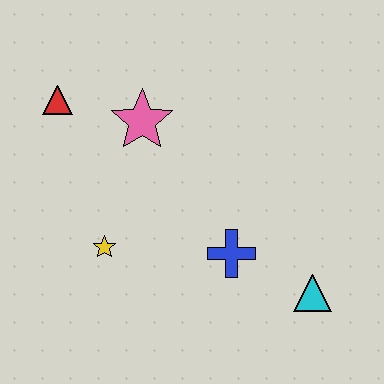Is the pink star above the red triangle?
No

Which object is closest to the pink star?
The red triangle is closest to the pink star.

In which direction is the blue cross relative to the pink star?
The blue cross is below the pink star.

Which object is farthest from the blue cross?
The red triangle is farthest from the blue cross.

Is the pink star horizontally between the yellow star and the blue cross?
Yes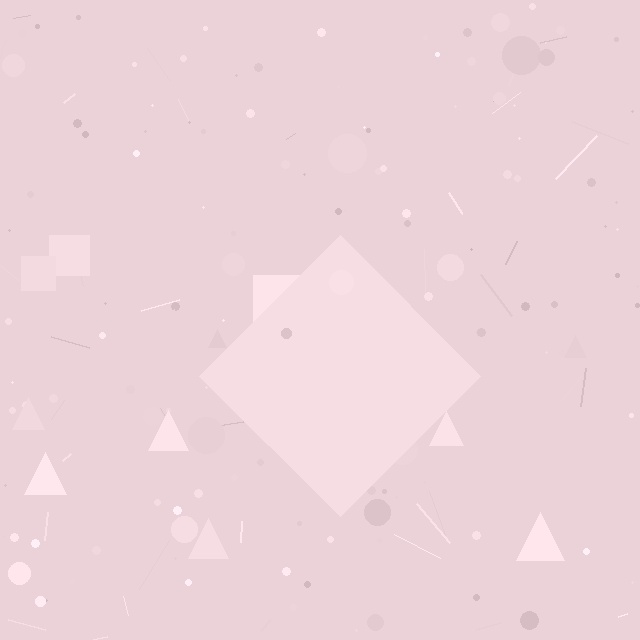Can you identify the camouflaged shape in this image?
The camouflaged shape is a diamond.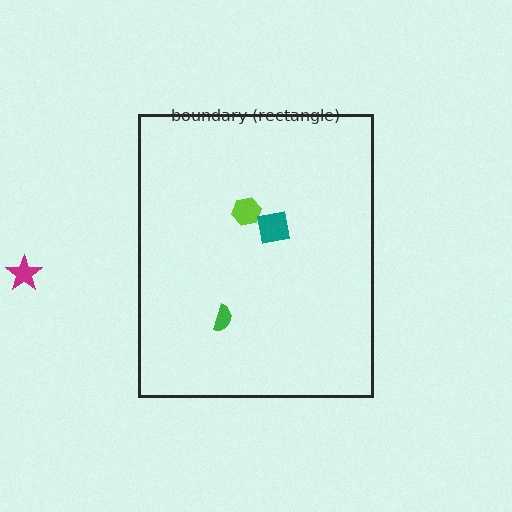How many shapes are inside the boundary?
3 inside, 1 outside.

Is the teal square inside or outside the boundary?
Inside.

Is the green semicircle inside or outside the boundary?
Inside.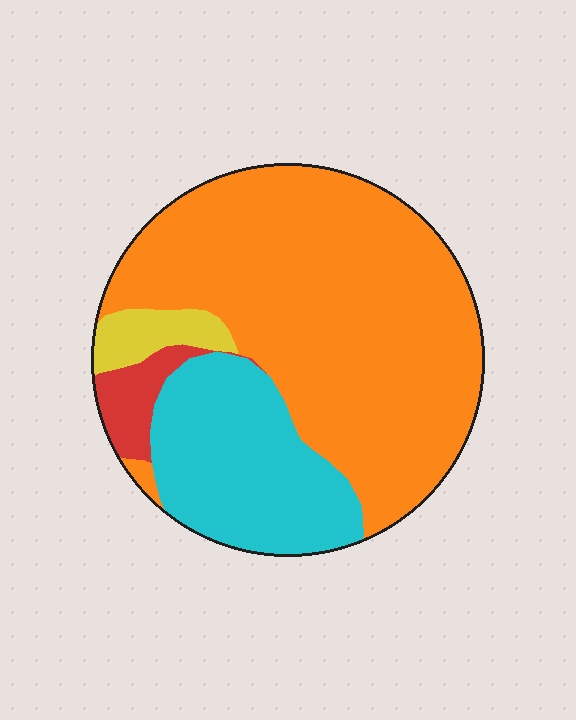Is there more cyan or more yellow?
Cyan.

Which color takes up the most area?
Orange, at roughly 65%.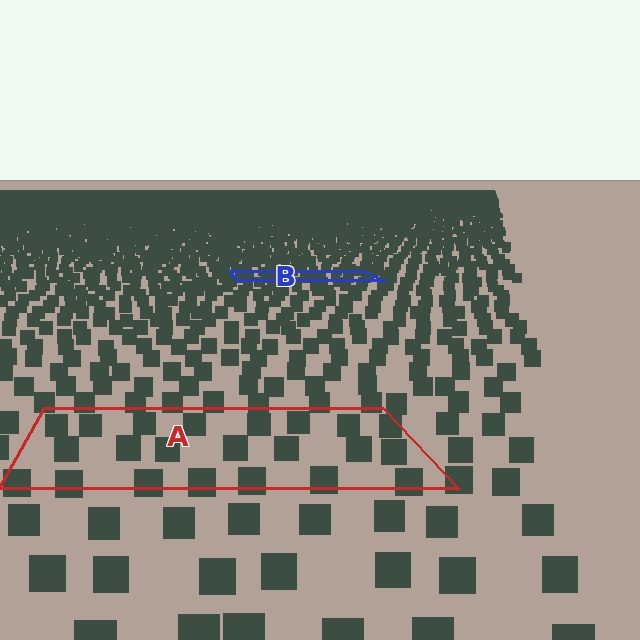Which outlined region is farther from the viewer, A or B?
Region B is farther from the viewer — the texture elements inside it appear smaller and more densely packed.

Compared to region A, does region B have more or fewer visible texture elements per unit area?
Region B has more texture elements per unit area — they are packed more densely because it is farther away.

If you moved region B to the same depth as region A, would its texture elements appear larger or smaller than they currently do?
They would appear larger. At a closer depth, the same texture elements are projected at a bigger on-screen size.